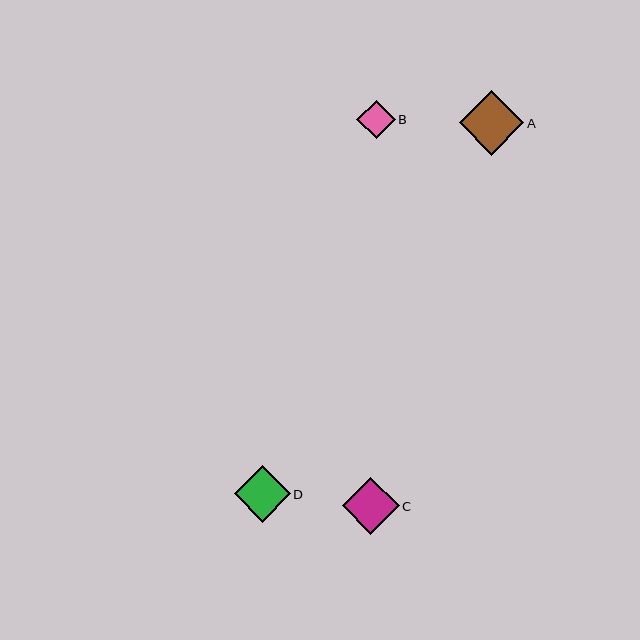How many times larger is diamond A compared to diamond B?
Diamond A is approximately 1.7 times the size of diamond B.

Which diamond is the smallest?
Diamond B is the smallest with a size of approximately 38 pixels.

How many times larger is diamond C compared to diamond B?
Diamond C is approximately 1.5 times the size of diamond B.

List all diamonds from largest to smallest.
From largest to smallest: A, C, D, B.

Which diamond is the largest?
Diamond A is the largest with a size of approximately 64 pixels.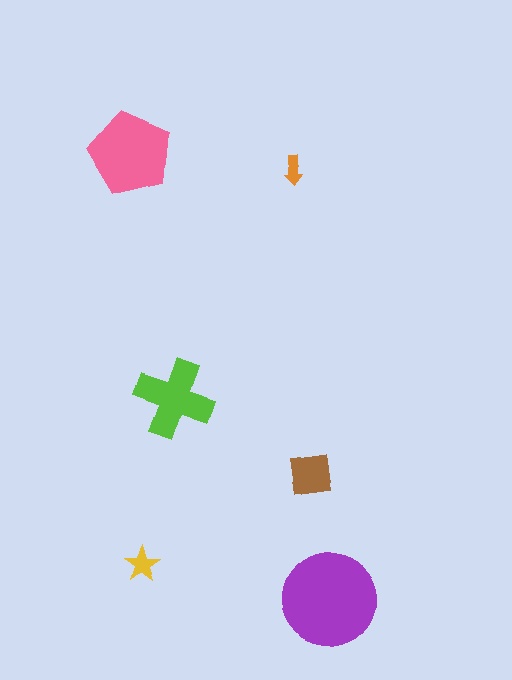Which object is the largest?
The purple circle.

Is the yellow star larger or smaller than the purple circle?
Smaller.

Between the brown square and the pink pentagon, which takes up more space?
The pink pentagon.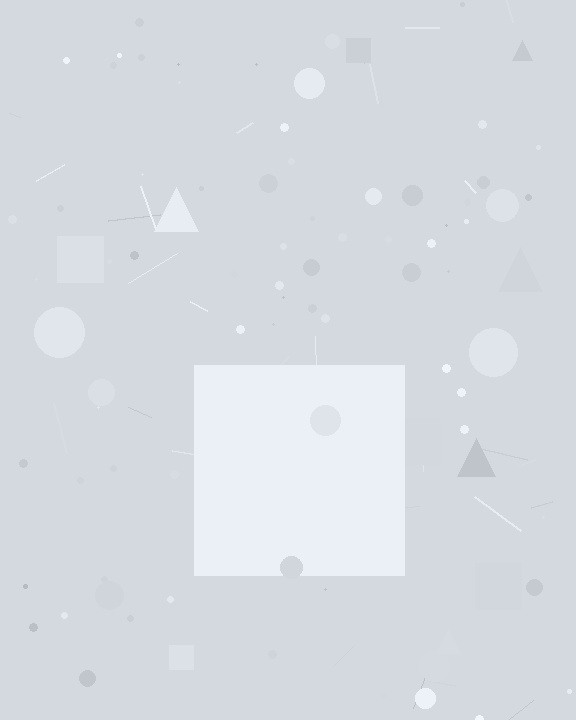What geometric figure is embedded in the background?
A square is embedded in the background.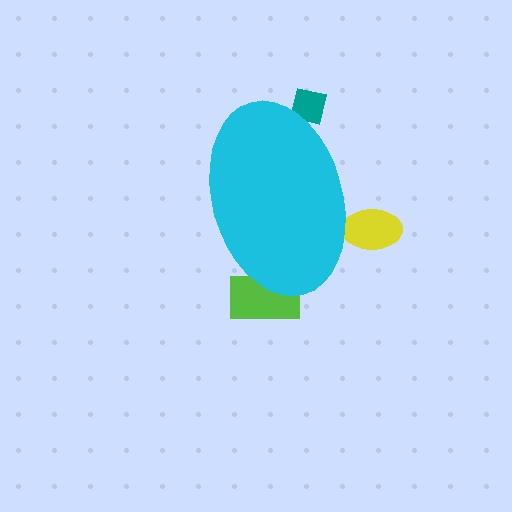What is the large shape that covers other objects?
A cyan ellipse.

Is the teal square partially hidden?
Yes, the teal square is partially hidden behind the cyan ellipse.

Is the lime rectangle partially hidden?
Yes, the lime rectangle is partially hidden behind the cyan ellipse.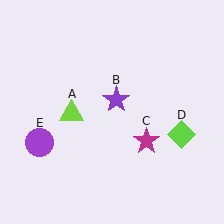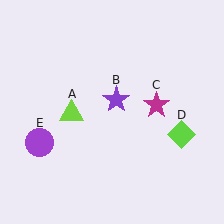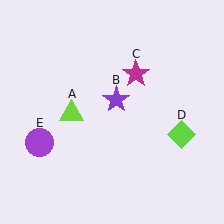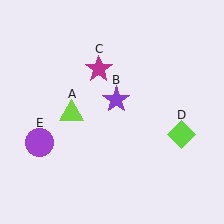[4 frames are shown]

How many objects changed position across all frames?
1 object changed position: magenta star (object C).